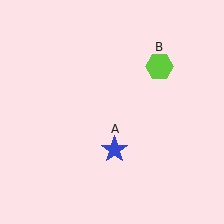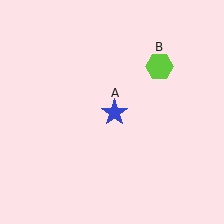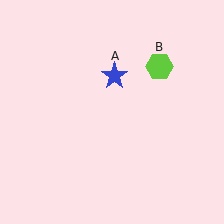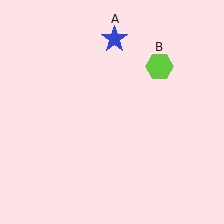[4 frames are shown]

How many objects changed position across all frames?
1 object changed position: blue star (object A).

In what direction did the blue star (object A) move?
The blue star (object A) moved up.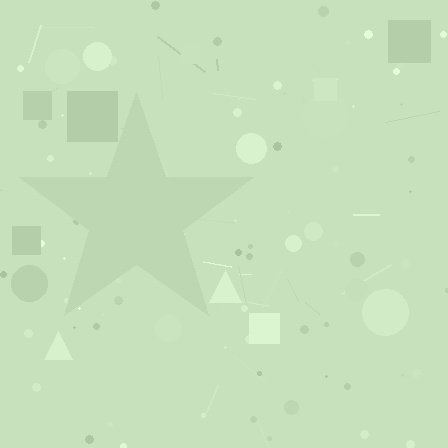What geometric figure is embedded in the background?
A star is embedded in the background.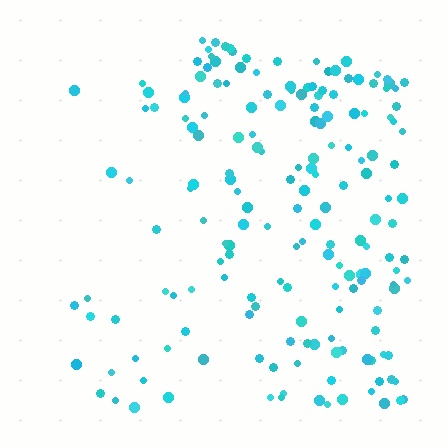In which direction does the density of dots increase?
From left to right, with the right side densest.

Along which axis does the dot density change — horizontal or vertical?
Horizontal.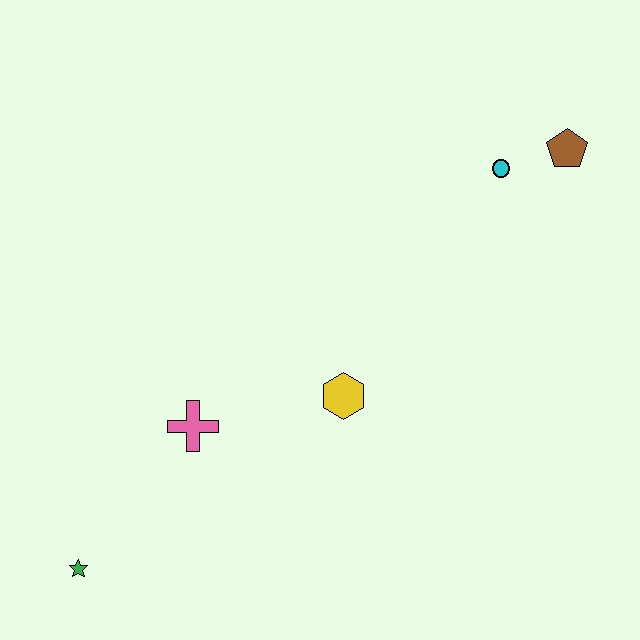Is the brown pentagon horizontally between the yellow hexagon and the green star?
No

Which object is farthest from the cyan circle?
The green star is farthest from the cyan circle.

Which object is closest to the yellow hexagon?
The pink cross is closest to the yellow hexagon.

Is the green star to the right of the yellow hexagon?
No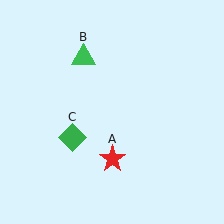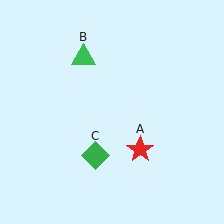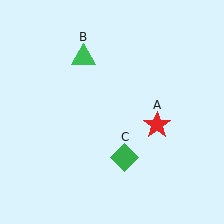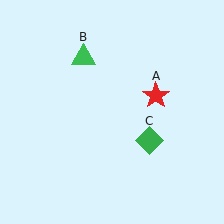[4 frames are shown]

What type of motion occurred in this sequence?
The red star (object A), green diamond (object C) rotated counterclockwise around the center of the scene.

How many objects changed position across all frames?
2 objects changed position: red star (object A), green diamond (object C).